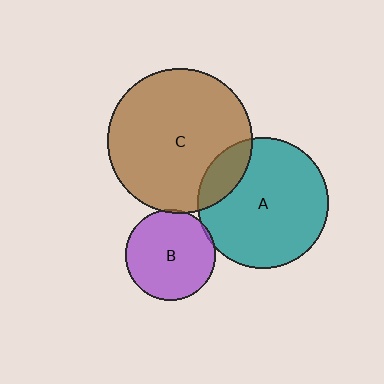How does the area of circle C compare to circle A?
Approximately 1.2 times.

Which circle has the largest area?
Circle C (brown).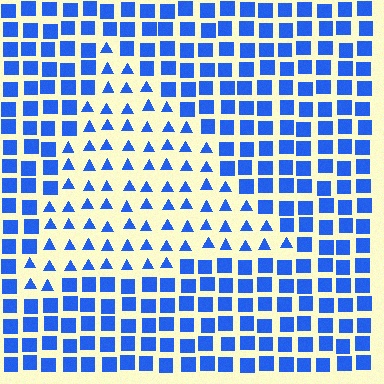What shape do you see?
I see a triangle.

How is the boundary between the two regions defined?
The boundary is defined by a change in element shape: triangles inside vs. squares outside. All elements share the same color and spacing.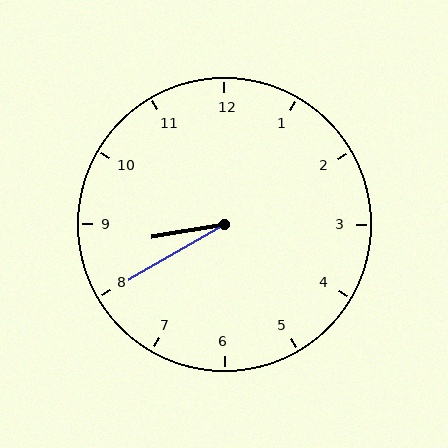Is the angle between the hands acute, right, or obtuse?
It is acute.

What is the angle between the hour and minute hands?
Approximately 20 degrees.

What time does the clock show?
8:40.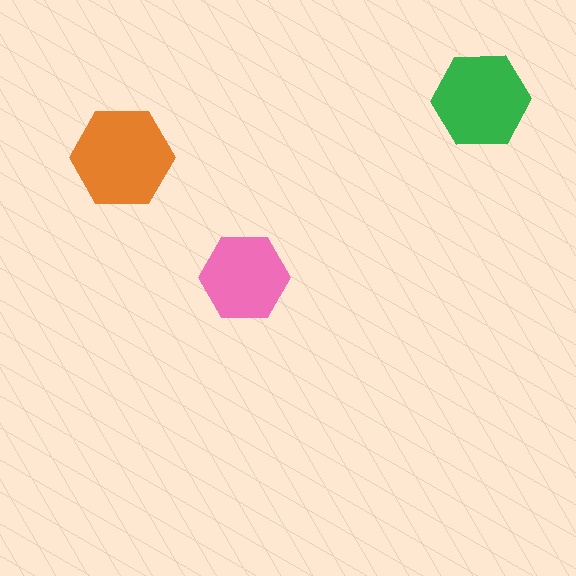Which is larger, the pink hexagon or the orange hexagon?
The orange one.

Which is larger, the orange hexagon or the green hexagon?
The orange one.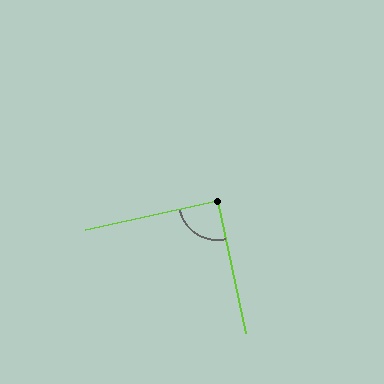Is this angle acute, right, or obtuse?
It is approximately a right angle.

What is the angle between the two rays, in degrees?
Approximately 90 degrees.